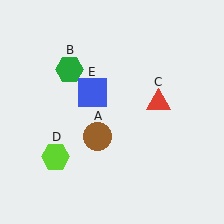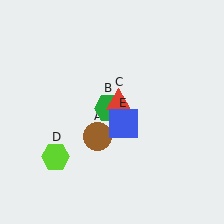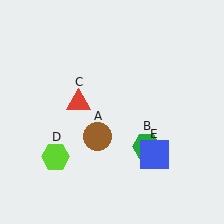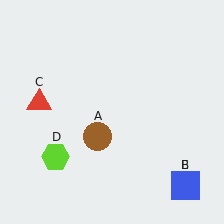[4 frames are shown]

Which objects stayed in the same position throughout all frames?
Brown circle (object A) and lime hexagon (object D) remained stationary.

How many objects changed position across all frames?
3 objects changed position: green hexagon (object B), red triangle (object C), blue square (object E).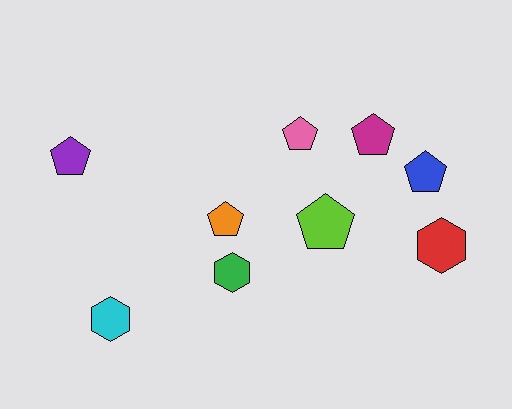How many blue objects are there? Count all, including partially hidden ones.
There is 1 blue object.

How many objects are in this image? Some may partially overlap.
There are 9 objects.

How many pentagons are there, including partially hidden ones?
There are 6 pentagons.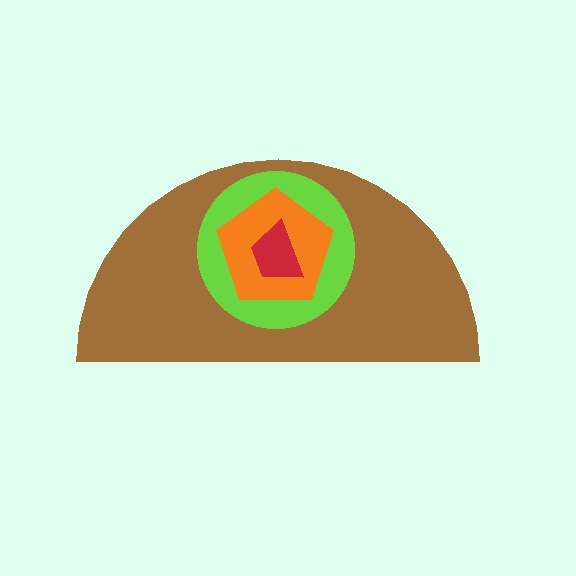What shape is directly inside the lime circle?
The orange pentagon.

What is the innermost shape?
The red trapezoid.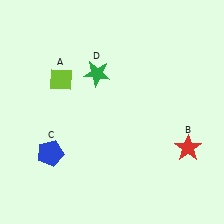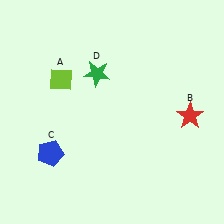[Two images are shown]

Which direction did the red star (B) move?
The red star (B) moved up.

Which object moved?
The red star (B) moved up.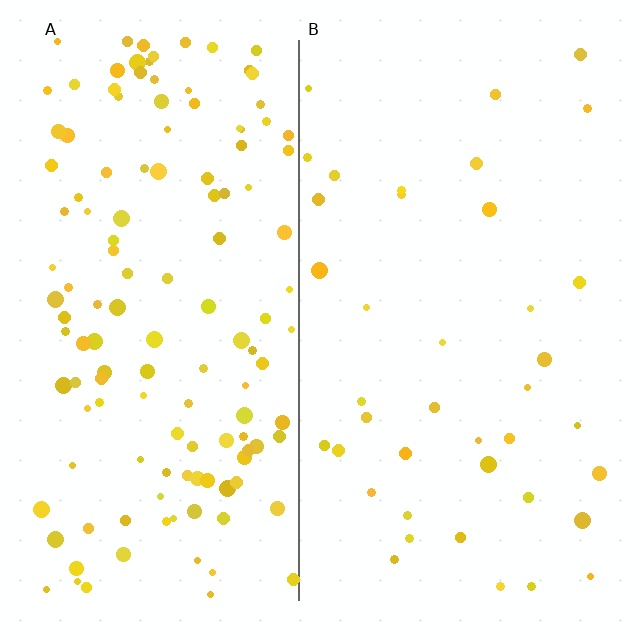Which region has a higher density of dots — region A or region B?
A (the left).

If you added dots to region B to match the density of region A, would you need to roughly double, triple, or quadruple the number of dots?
Approximately triple.